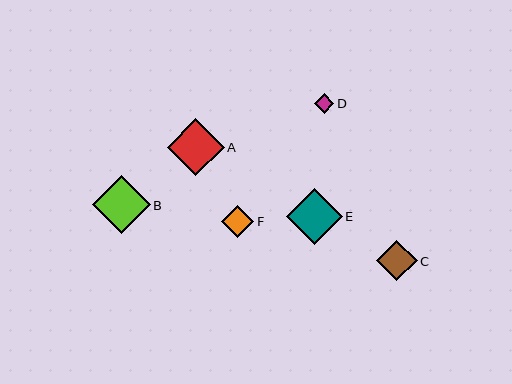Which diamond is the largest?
Diamond B is the largest with a size of approximately 58 pixels.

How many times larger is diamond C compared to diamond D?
Diamond C is approximately 2.1 times the size of diamond D.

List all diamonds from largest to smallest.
From largest to smallest: B, A, E, C, F, D.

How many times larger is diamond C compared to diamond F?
Diamond C is approximately 1.3 times the size of diamond F.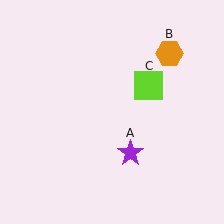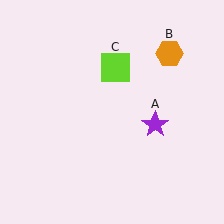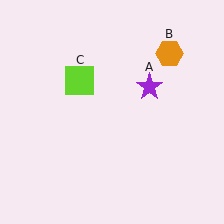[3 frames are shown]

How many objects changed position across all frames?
2 objects changed position: purple star (object A), lime square (object C).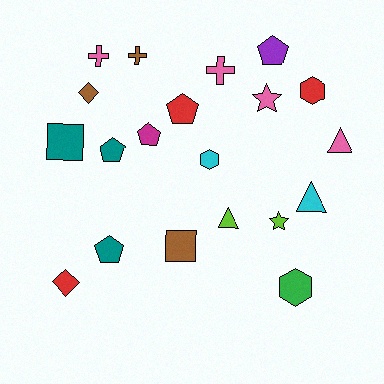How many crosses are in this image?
There are 3 crosses.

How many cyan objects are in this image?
There are 2 cyan objects.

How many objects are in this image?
There are 20 objects.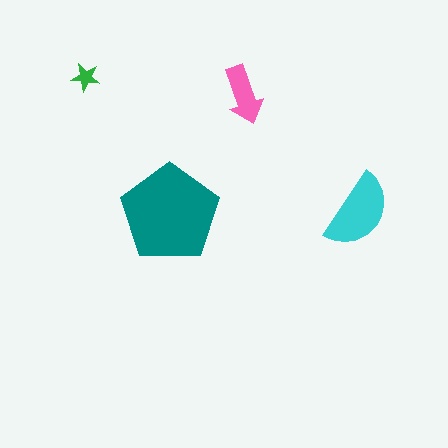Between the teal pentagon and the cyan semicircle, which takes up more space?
The teal pentagon.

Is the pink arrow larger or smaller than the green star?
Larger.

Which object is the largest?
The teal pentagon.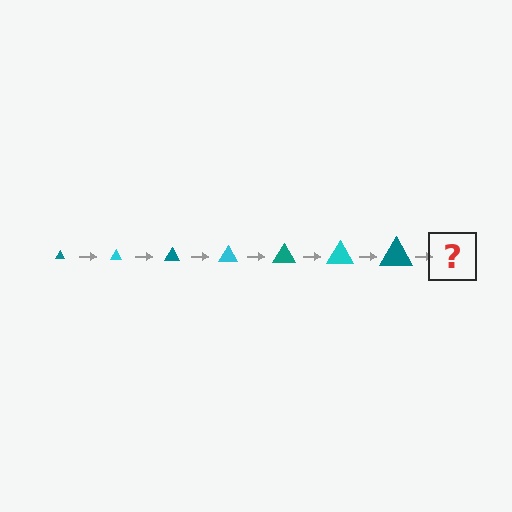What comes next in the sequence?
The next element should be a cyan triangle, larger than the previous one.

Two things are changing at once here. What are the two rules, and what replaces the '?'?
The two rules are that the triangle grows larger each step and the color cycles through teal and cyan. The '?' should be a cyan triangle, larger than the previous one.